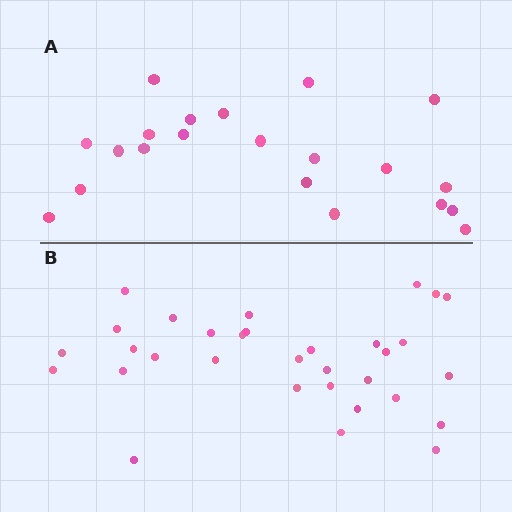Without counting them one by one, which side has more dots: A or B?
Region B (the bottom region) has more dots.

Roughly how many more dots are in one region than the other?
Region B has roughly 12 or so more dots than region A.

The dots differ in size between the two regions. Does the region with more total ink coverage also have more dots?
No. Region A has more total ink coverage because its dots are larger, but region B actually contains more individual dots. Total area can be misleading — the number of items is what matters here.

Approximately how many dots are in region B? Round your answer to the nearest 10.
About 30 dots. (The exact count is 32, which rounds to 30.)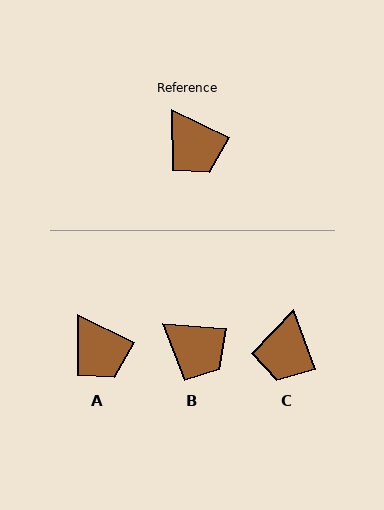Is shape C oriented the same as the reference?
No, it is off by about 44 degrees.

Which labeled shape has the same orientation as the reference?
A.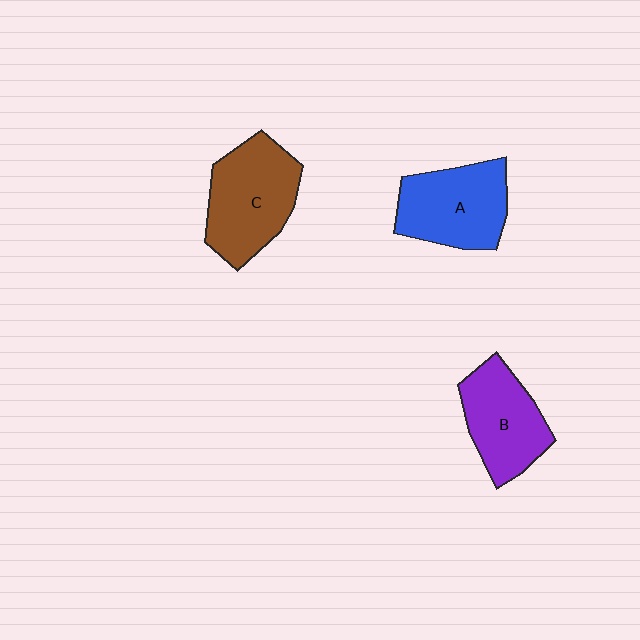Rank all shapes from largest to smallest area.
From largest to smallest: C (brown), A (blue), B (purple).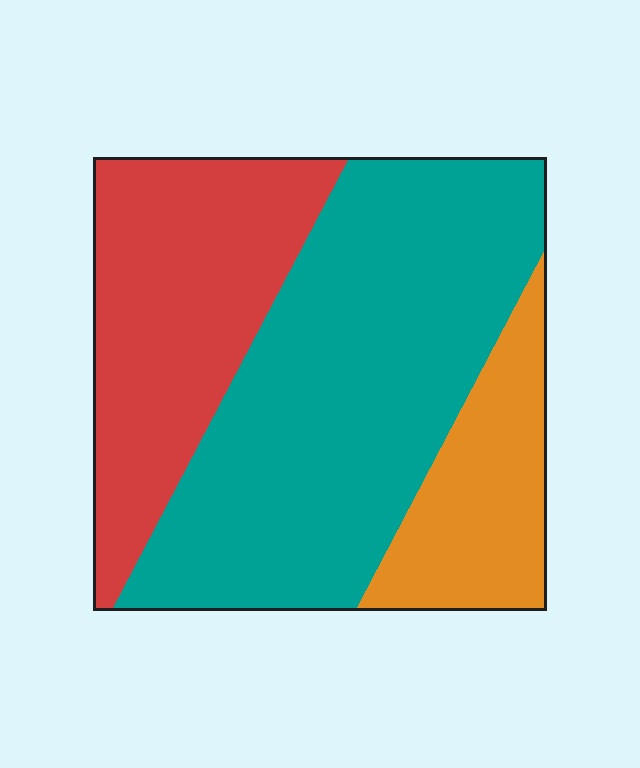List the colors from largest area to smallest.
From largest to smallest: teal, red, orange.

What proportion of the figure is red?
Red covers roughly 30% of the figure.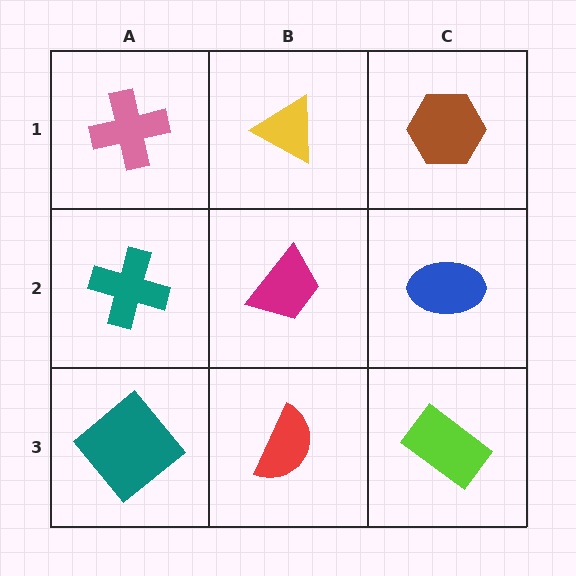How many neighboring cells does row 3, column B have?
3.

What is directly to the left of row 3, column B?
A teal diamond.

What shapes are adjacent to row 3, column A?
A teal cross (row 2, column A), a red semicircle (row 3, column B).